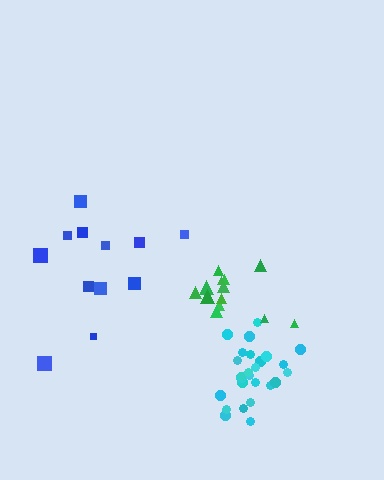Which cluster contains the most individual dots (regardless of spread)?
Cyan (26).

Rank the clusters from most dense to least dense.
cyan, green, blue.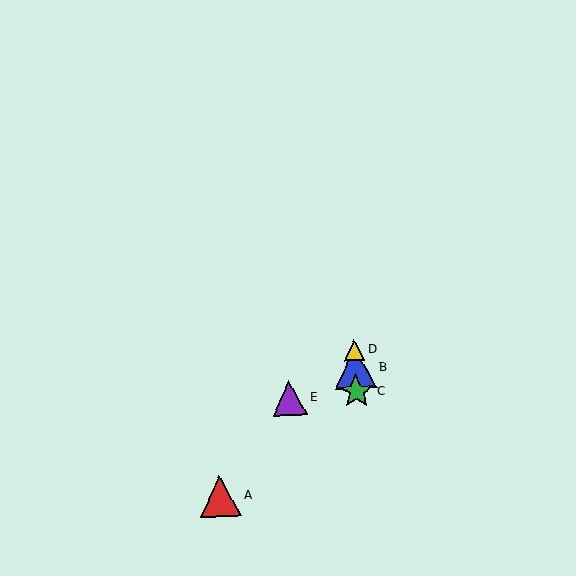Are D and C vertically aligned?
Yes, both are at x≈354.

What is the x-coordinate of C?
Object C is at x≈356.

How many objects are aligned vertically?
3 objects (B, C, D) are aligned vertically.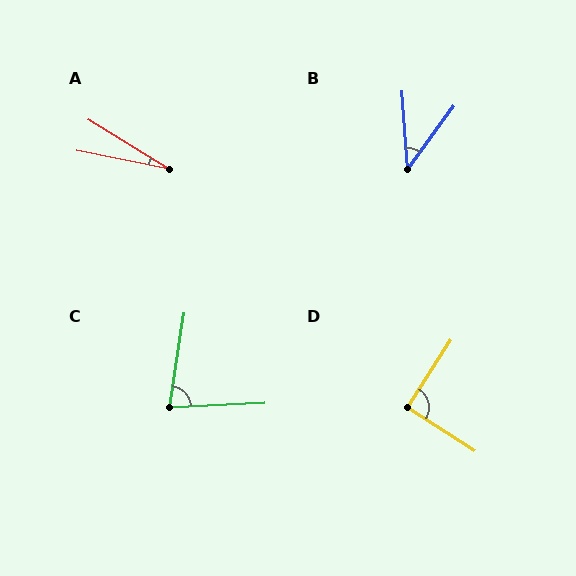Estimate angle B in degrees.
Approximately 41 degrees.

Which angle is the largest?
D, at approximately 90 degrees.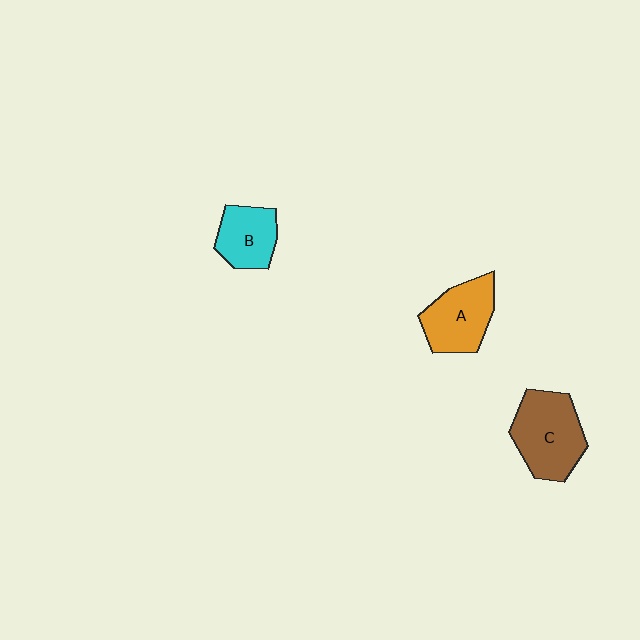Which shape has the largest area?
Shape C (brown).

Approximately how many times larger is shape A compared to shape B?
Approximately 1.3 times.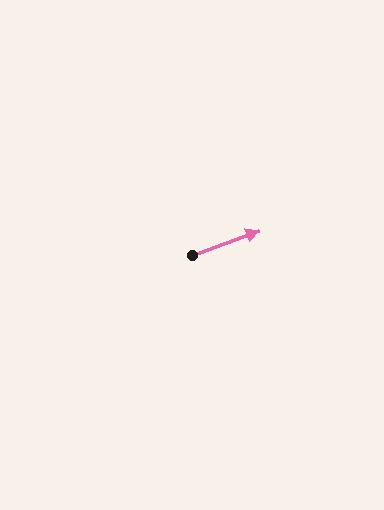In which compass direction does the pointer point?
East.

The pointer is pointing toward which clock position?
Roughly 2 o'clock.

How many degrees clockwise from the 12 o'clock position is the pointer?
Approximately 70 degrees.